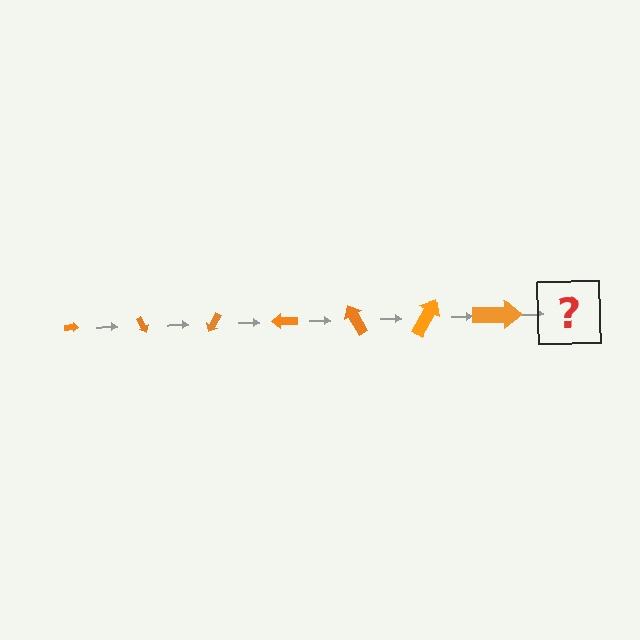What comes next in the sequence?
The next element should be an arrow, larger than the previous one and rotated 420 degrees from the start.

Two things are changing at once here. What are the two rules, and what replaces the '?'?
The two rules are that the arrow grows larger each step and it rotates 60 degrees each step. The '?' should be an arrow, larger than the previous one and rotated 420 degrees from the start.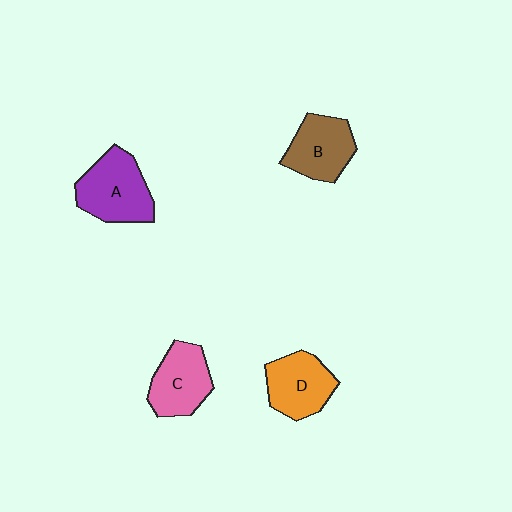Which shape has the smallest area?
Shape C (pink).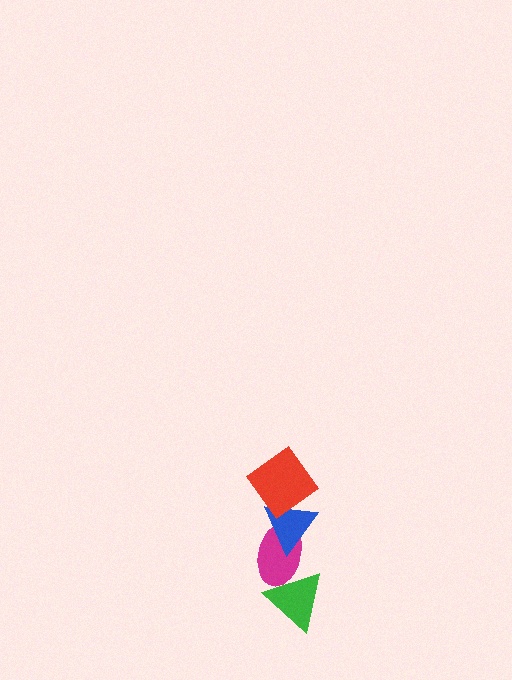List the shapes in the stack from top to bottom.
From top to bottom: the red diamond, the blue triangle, the magenta ellipse, the green triangle.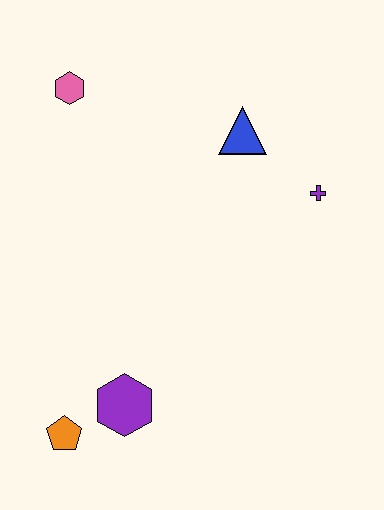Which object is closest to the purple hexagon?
The orange pentagon is closest to the purple hexagon.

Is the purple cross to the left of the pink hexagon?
No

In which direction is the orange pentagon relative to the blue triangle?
The orange pentagon is below the blue triangle.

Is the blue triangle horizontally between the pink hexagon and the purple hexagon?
No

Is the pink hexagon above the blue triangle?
Yes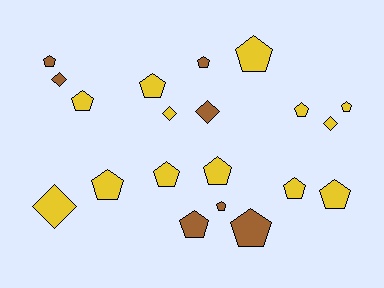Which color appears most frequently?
Yellow, with 13 objects.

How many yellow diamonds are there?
There are 3 yellow diamonds.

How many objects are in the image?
There are 20 objects.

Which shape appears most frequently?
Pentagon, with 15 objects.